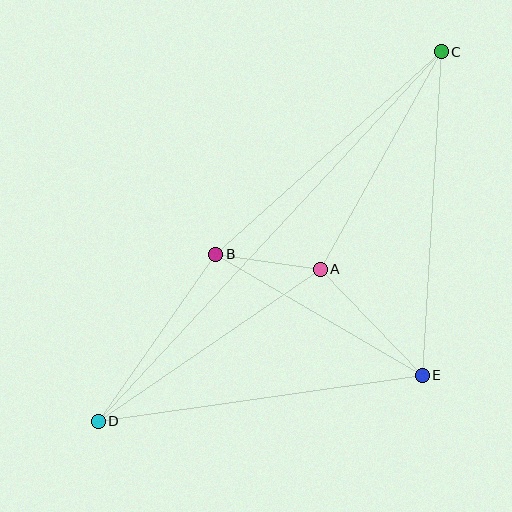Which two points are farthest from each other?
Points C and D are farthest from each other.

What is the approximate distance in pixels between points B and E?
The distance between B and E is approximately 239 pixels.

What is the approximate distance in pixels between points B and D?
The distance between B and D is approximately 204 pixels.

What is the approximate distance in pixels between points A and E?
The distance between A and E is approximately 147 pixels.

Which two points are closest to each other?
Points A and B are closest to each other.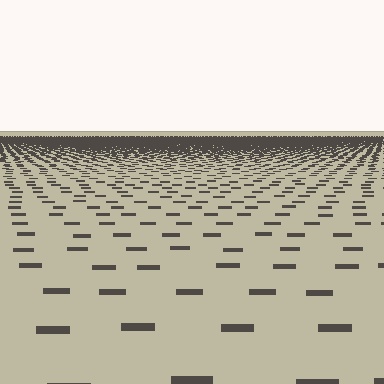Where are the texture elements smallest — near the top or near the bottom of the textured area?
Near the top.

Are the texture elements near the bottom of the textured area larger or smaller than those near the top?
Larger. Near the bottom, elements are closer to the viewer and appear at a bigger on-screen size.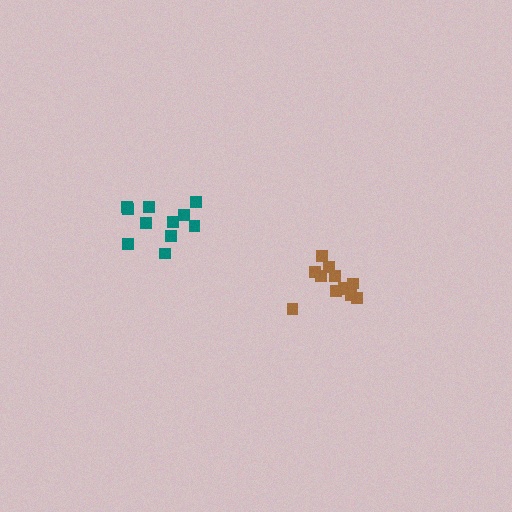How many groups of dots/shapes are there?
There are 2 groups.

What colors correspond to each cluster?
The clusters are colored: teal, brown.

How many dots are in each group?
Group 1: 11 dots, Group 2: 12 dots (23 total).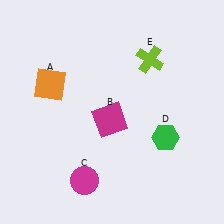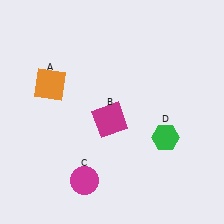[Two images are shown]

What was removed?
The lime cross (E) was removed in Image 2.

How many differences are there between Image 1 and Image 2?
There is 1 difference between the two images.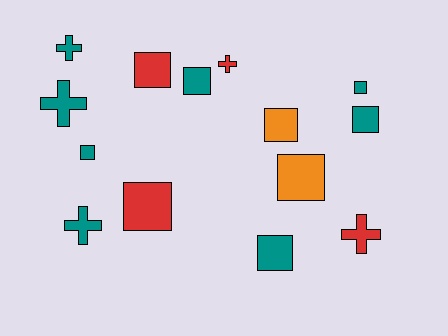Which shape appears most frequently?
Square, with 9 objects.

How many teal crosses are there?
There are 3 teal crosses.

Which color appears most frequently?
Teal, with 8 objects.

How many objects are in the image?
There are 14 objects.